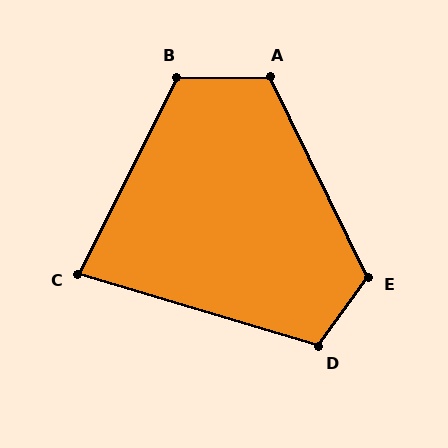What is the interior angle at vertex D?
Approximately 110 degrees (obtuse).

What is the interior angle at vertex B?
Approximately 117 degrees (obtuse).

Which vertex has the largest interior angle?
E, at approximately 118 degrees.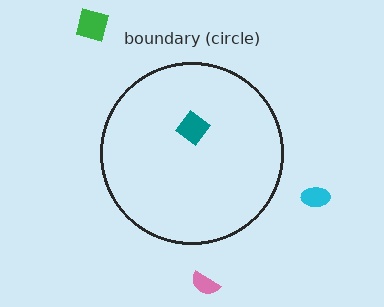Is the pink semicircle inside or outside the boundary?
Outside.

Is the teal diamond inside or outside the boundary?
Inside.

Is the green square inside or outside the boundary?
Outside.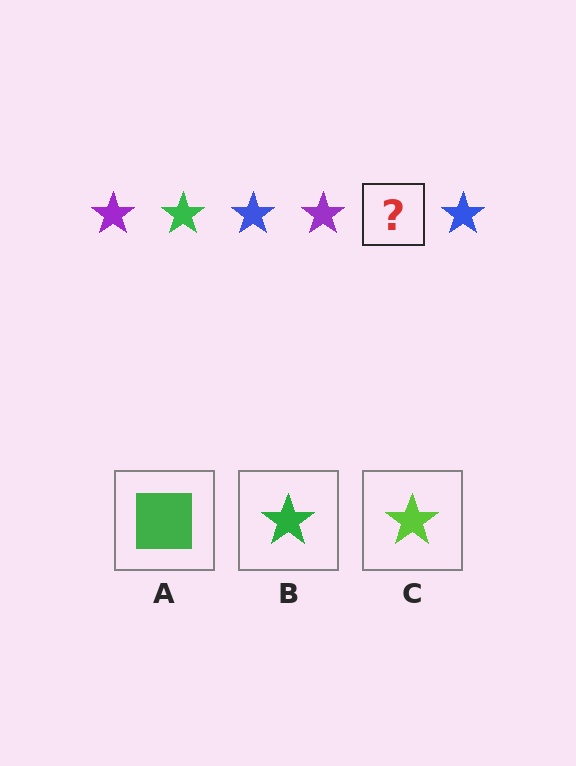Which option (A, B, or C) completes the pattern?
B.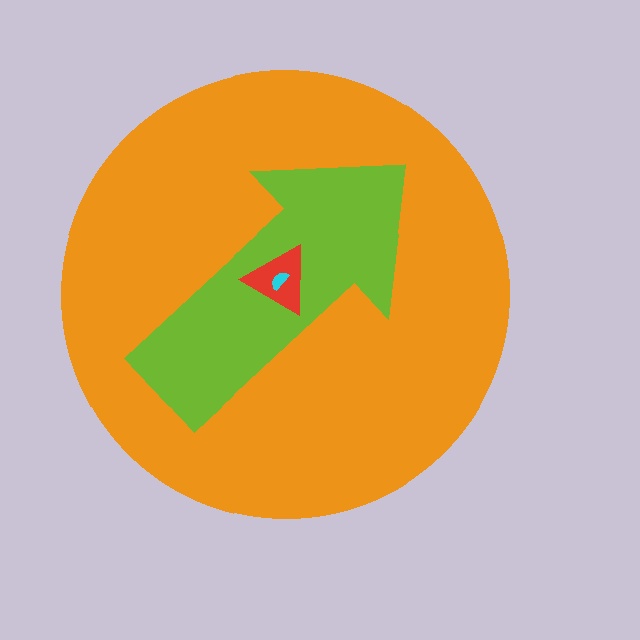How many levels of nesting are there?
4.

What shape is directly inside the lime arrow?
The red triangle.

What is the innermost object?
The cyan semicircle.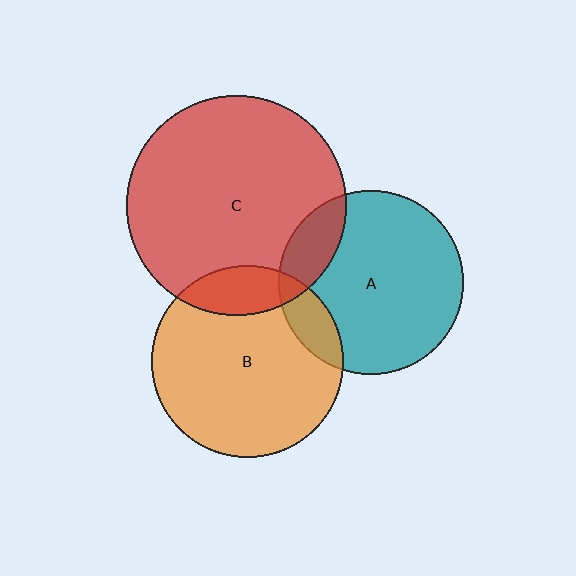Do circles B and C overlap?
Yes.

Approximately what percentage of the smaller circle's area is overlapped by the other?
Approximately 15%.